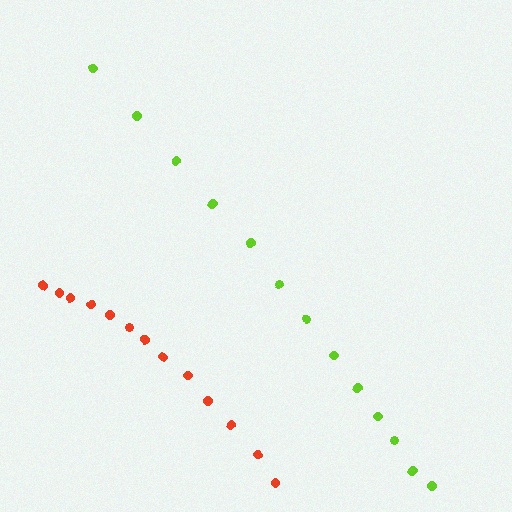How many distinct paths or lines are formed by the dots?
There are 2 distinct paths.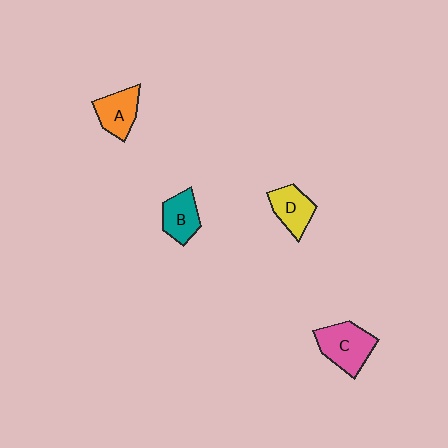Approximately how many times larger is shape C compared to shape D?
Approximately 1.4 times.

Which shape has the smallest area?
Shape B (teal).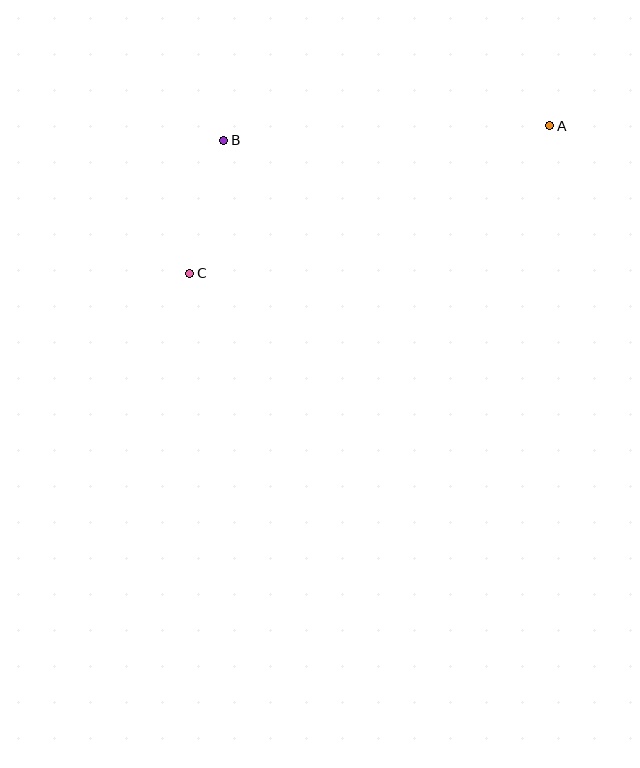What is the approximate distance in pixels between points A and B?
The distance between A and B is approximately 327 pixels.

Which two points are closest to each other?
Points B and C are closest to each other.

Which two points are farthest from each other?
Points A and C are farthest from each other.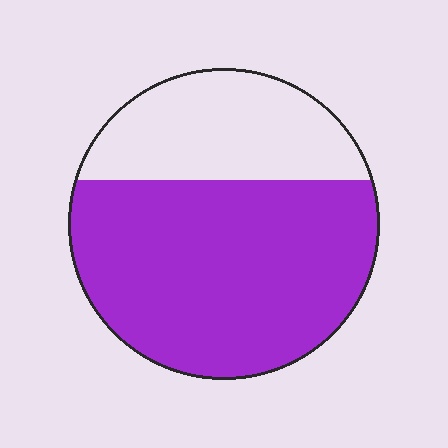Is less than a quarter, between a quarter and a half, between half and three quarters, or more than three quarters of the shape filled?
Between half and three quarters.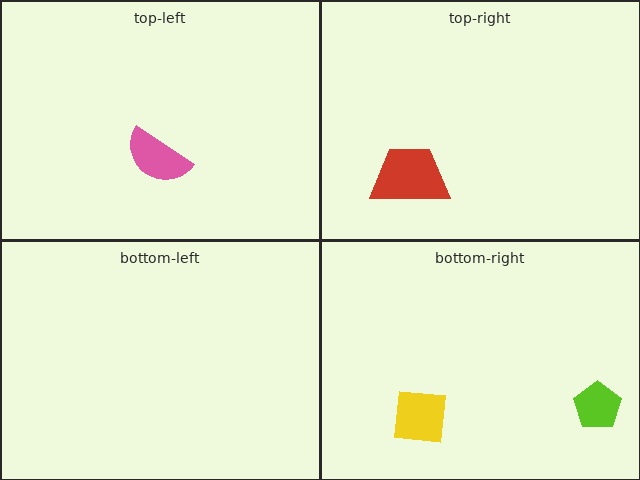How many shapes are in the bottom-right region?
2.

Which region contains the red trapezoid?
The top-right region.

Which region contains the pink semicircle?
The top-left region.